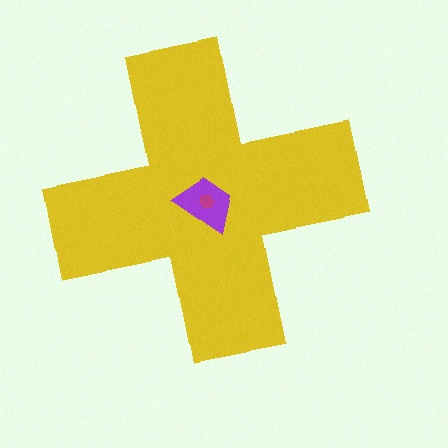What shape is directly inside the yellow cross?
The purple trapezoid.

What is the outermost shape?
The yellow cross.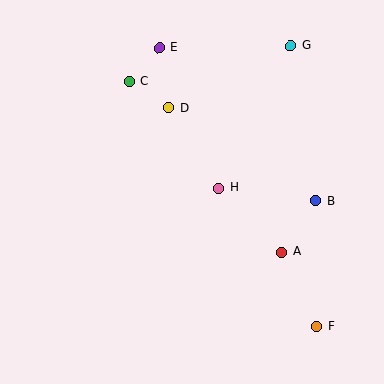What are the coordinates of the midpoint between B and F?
The midpoint between B and F is at (316, 264).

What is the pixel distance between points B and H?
The distance between B and H is 98 pixels.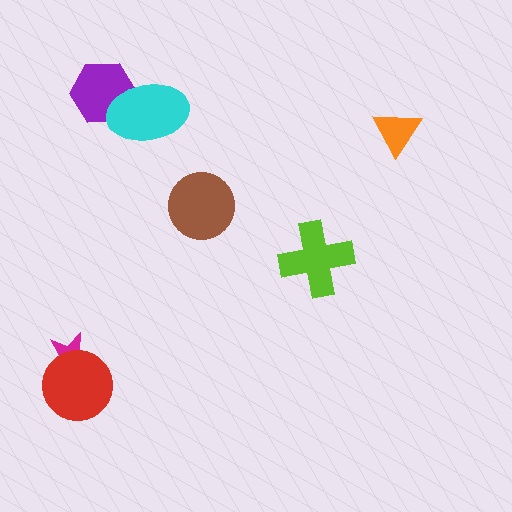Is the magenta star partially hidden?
Yes, it is partially covered by another shape.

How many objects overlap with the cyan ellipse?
1 object overlaps with the cyan ellipse.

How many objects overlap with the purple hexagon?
1 object overlaps with the purple hexagon.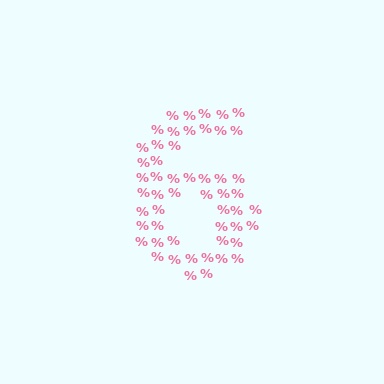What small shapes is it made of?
It is made of small percent signs.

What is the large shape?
The large shape is the digit 6.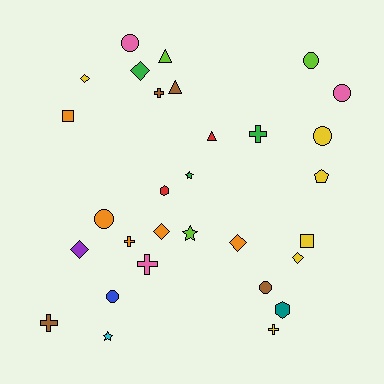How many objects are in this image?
There are 30 objects.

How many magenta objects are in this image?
There are no magenta objects.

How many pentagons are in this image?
There is 1 pentagon.